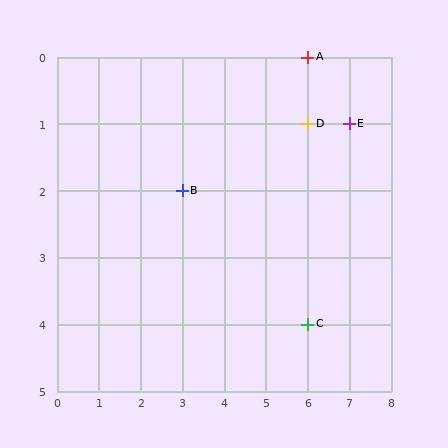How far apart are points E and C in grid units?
Points E and C are 1 column and 3 rows apart (about 3.2 grid units diagonally).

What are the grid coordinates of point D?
Point D is at grid coordinates (6, 1).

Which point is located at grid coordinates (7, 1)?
Point E is at (7, 1).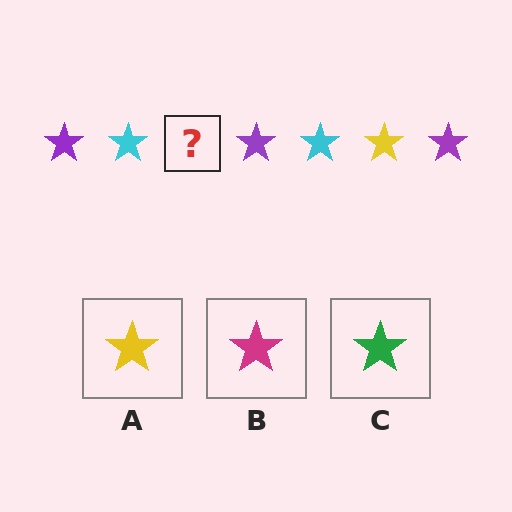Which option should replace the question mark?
Option A.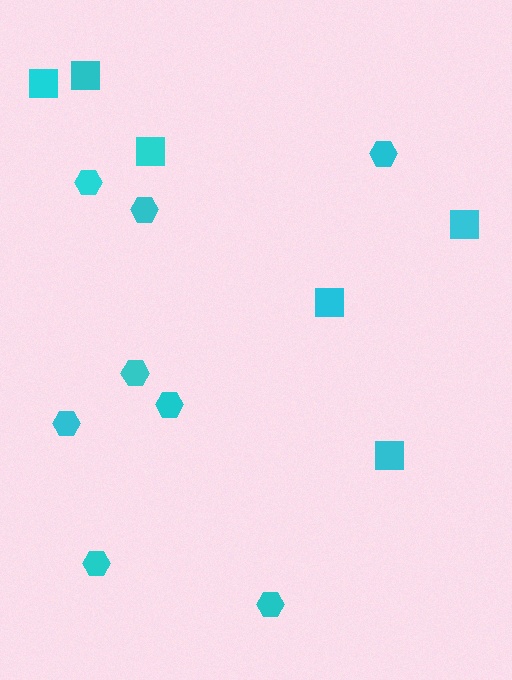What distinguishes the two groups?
There are 2 groups: one group of hexagons (8) and one group of squares (6).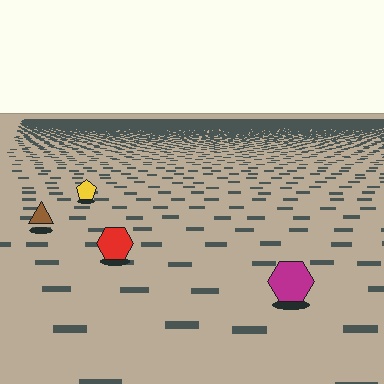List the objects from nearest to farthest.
From nearest to farthest: the magenta hexagon, the red hexagon, the brown triangle, the yellow pentagon.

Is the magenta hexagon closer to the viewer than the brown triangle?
Yes. The magenta hexagon is closer — you can tell from the texture gradient: the ground texture is coarser near it.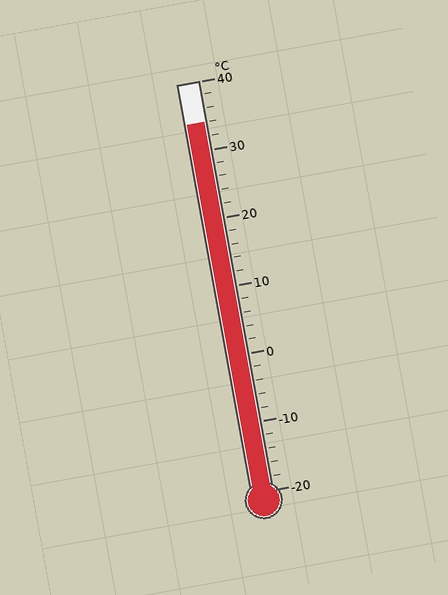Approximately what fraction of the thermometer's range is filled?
The thermometer is filled to approximately 90% of its range.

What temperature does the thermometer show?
The thermometer shows approximately 34°C.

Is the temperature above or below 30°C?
The temperature is above 30°C.